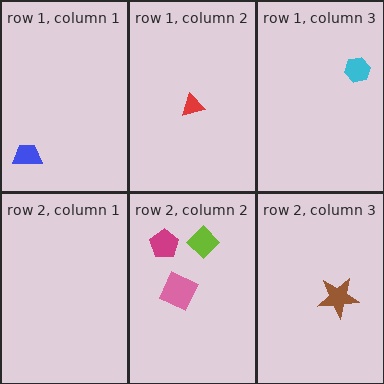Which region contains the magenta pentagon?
The row 2, column 2 region.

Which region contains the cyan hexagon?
The row 1, column 3 region.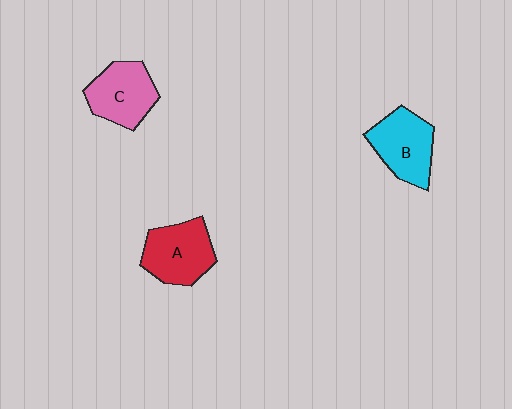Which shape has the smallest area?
Shape C (pink).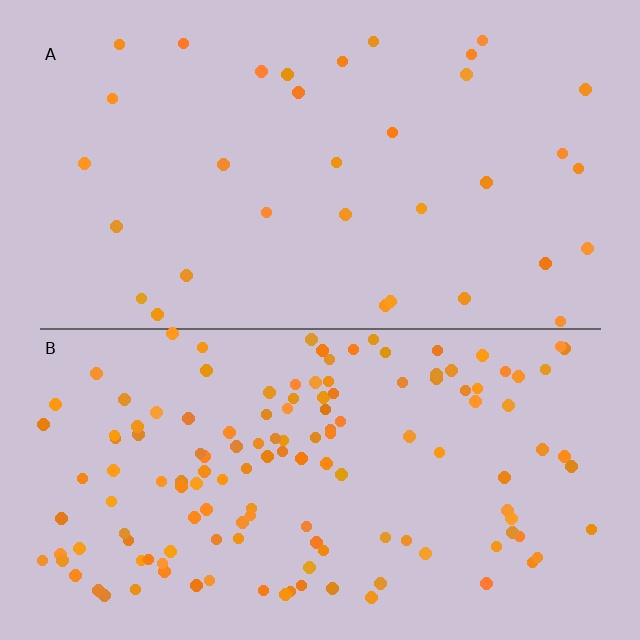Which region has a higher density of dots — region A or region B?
B (the bottom).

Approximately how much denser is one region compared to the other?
Approximately 4.1× — region B over region A.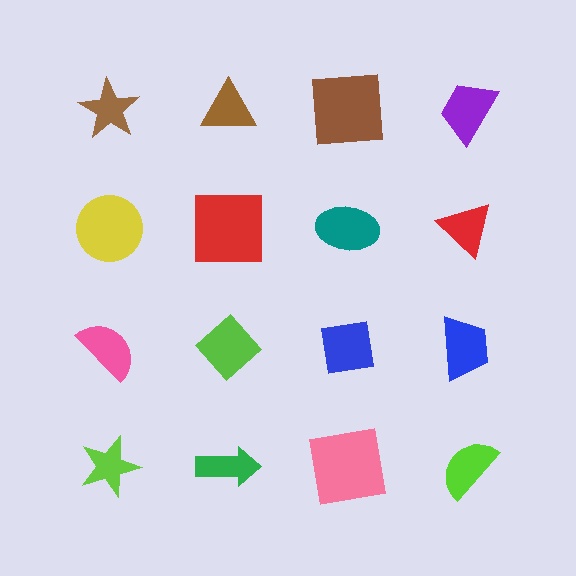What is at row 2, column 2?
A red square.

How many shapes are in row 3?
4 shapes.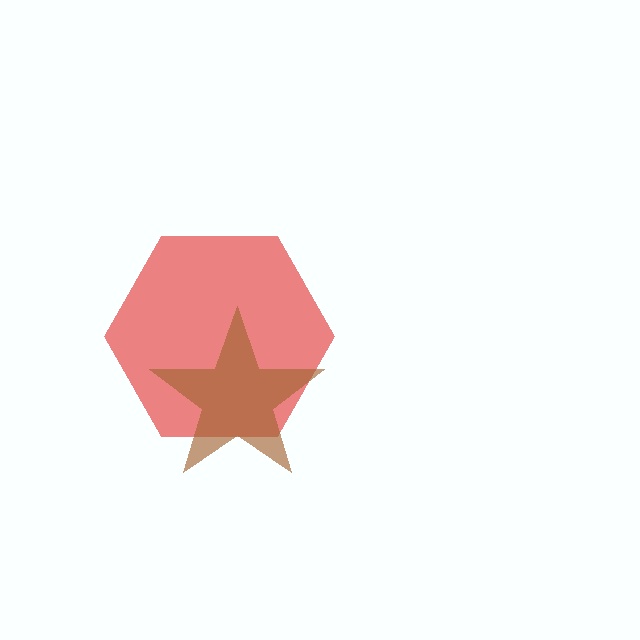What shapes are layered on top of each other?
The layered shapes are: a red hexagon, a brown star.